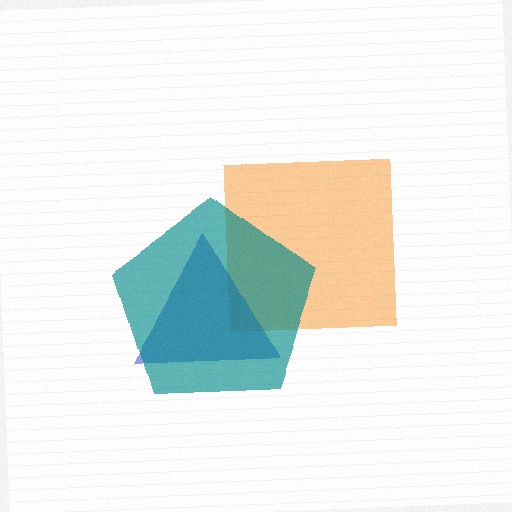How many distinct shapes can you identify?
There are 3 distinct shapes: an orange square, a blue triangle, a teal pentagon.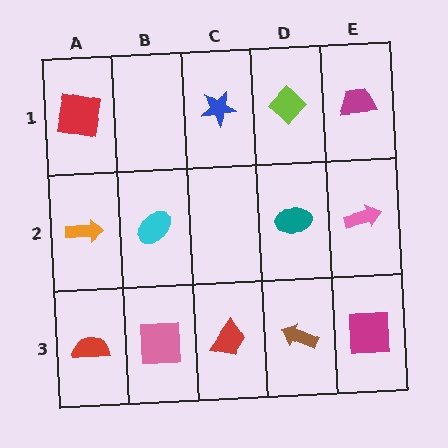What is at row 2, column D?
A teal ellipse.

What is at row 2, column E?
A pink arrow.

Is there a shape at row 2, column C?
No, that cell is empty.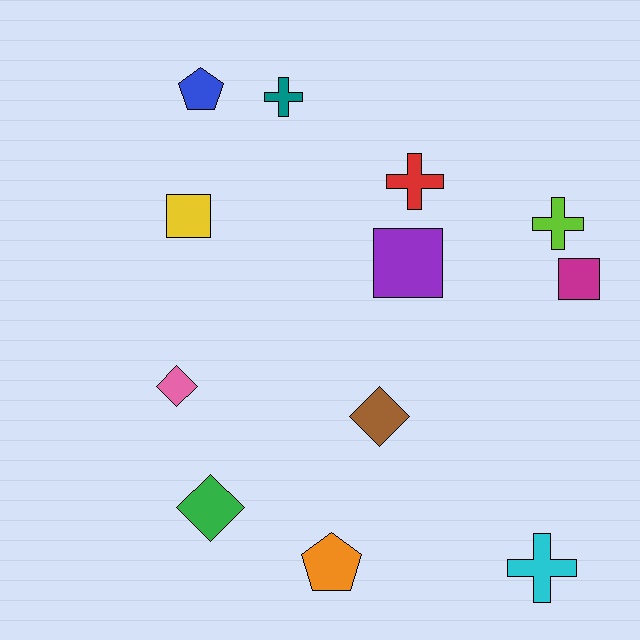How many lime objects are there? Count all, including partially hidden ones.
There is 1 lime object.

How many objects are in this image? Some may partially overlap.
There are 12 objects.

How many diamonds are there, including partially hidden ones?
There are 3 diamonds.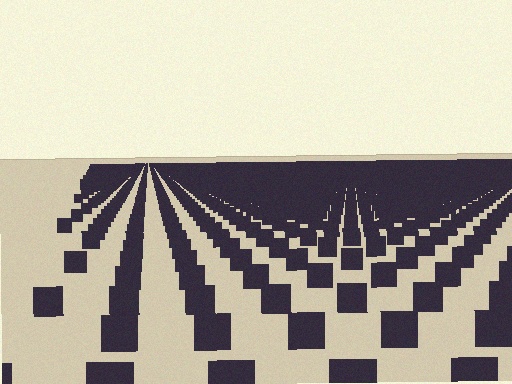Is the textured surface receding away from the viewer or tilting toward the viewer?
The surface is receding away from the viewer. Texture elements get smaller and denser toward the top.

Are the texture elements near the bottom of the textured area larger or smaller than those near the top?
Larger. Near the bottom, elements are closer to the viewer and appear at a bigger on-screen size.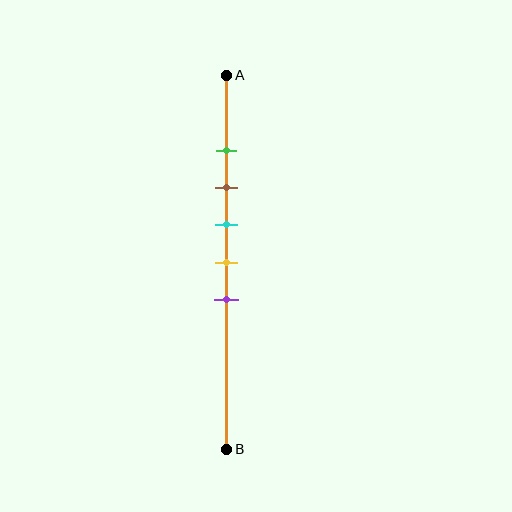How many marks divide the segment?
There are 5 marks dividing the segment.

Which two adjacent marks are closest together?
The green and brown marks are the closest adjacent pair.